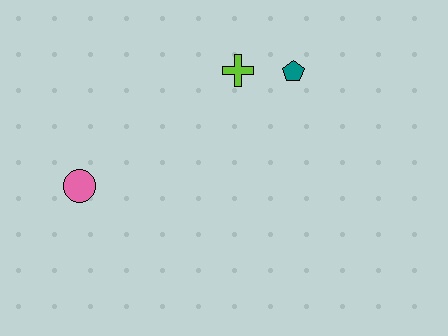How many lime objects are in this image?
There is 1 lime object.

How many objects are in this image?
There are 3 objects.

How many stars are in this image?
There are no stars.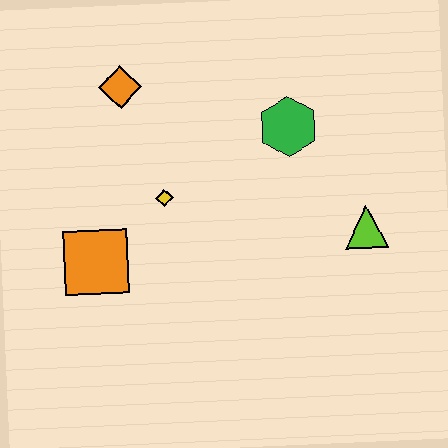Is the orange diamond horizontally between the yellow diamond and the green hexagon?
No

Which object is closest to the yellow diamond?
The orange square is closest to the yellow diamond.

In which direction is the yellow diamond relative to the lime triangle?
The yellow diamond is to the left of the lime triangle.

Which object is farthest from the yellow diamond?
The lime triangle is farthest from the yellow diamond.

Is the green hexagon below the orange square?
No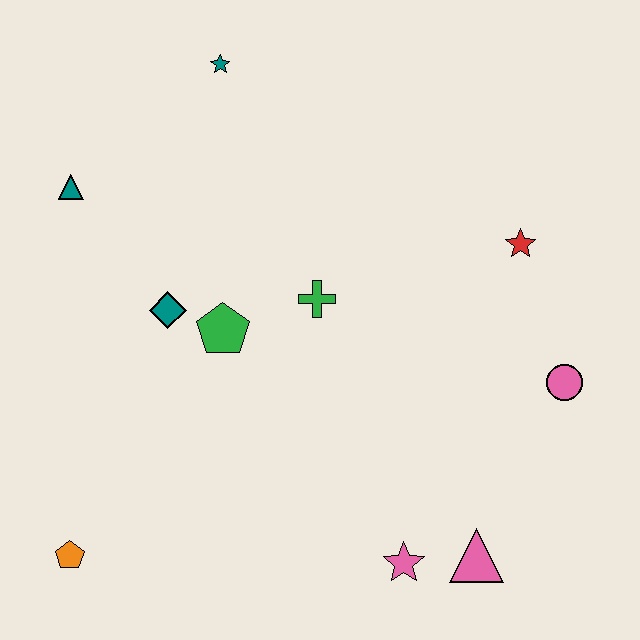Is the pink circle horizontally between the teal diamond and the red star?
No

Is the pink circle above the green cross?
No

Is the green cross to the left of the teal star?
No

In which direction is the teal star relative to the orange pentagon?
The teal star is above the orange pentagon.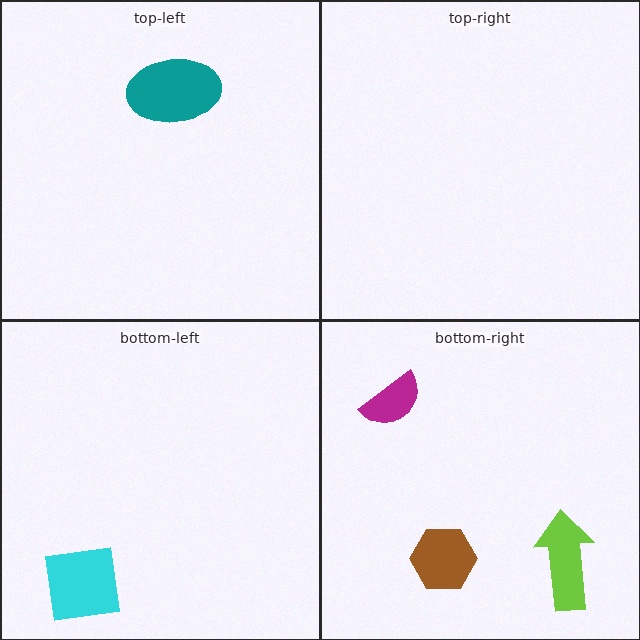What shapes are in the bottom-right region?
The lime arrow, the brown hexagon, the magenta semicircle.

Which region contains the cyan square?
The bottom-left region.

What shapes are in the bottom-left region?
The cyan square.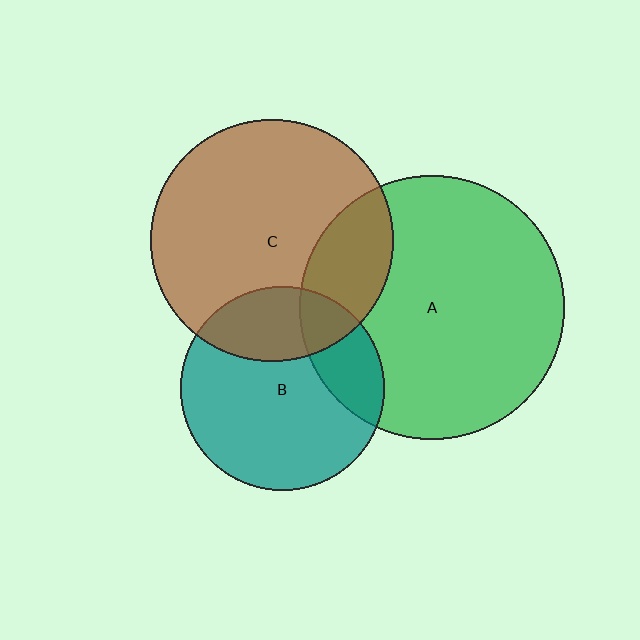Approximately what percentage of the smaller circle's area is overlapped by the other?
Approximately 20%.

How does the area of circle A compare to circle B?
Approximately 1.7 times.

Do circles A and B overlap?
Yes.